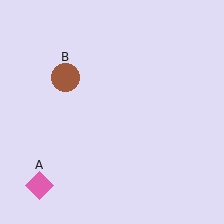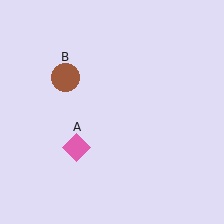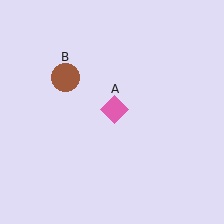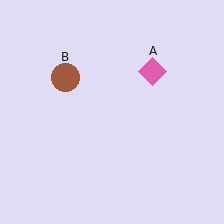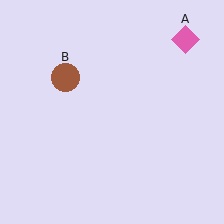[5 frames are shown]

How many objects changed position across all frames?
1 object changed position: pink diamond (object A).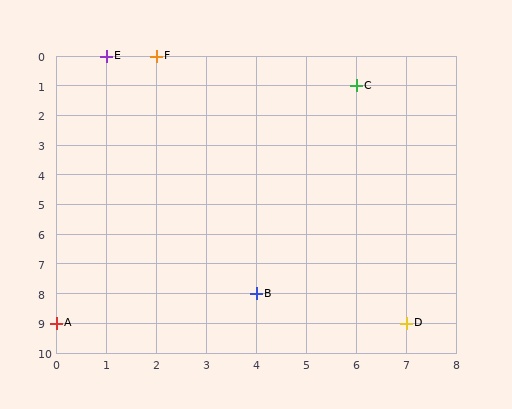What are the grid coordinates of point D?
Point D is at grid coordinates (7, 9).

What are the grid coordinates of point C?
Point C is at grid coordinates (6, 1).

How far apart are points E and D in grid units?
Points E and D are 6 columns and 9 rows apart (about 10.8 grid units diagonally).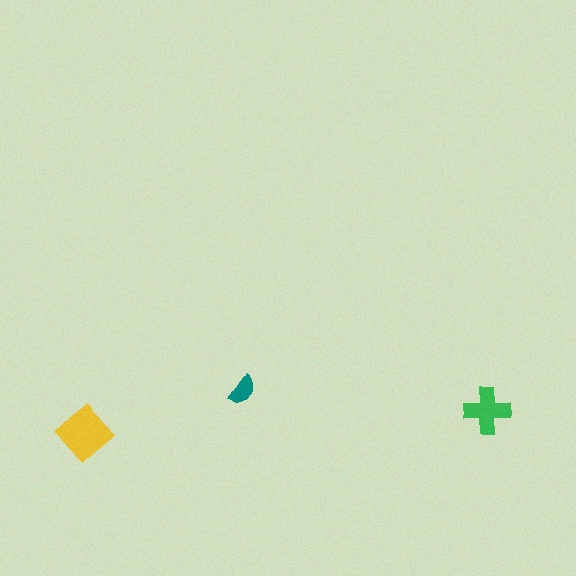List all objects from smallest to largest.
The teal semicircle, the green cross, the yellow diamond.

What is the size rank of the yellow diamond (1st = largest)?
1st.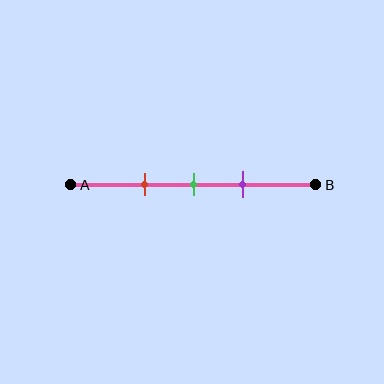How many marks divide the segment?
There are 3 marks dividing the segment.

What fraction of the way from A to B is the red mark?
The red mark is approximately 30% (0.3) of the way from A to B.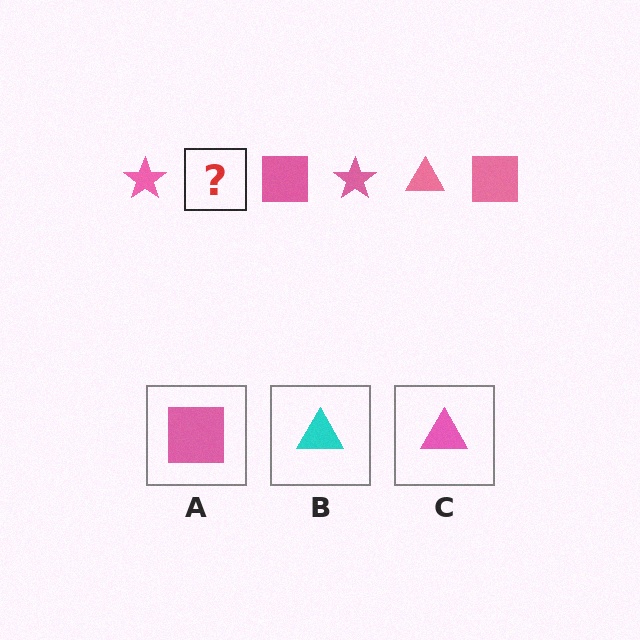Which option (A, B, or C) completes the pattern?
C.